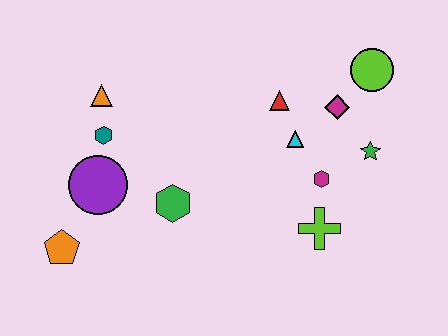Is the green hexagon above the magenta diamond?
No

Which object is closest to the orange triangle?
The teal hexagon is closest to the orange triangle.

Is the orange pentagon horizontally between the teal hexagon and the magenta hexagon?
No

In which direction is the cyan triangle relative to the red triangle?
The cyan triangle is below the red triangle.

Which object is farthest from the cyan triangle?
The orange pentagon is farthest from the cyan triangle.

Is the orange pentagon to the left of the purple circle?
Yes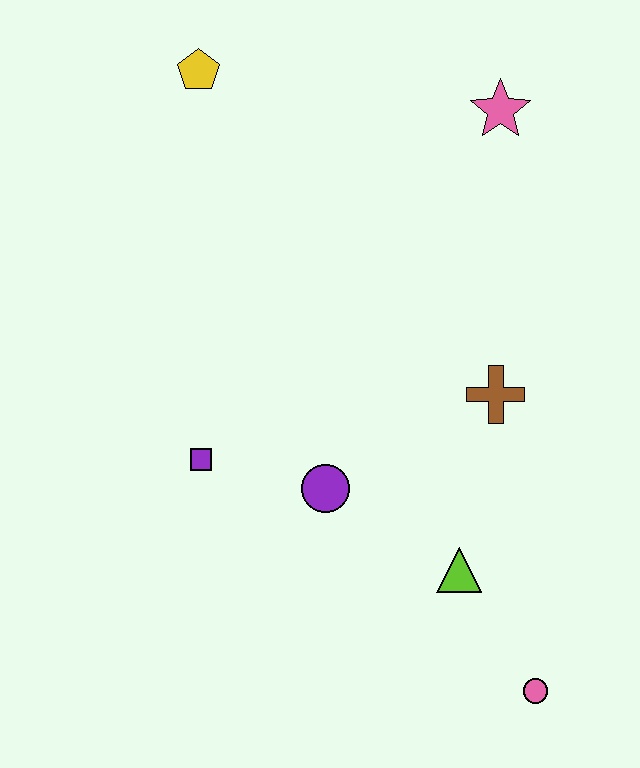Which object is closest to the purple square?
The purple circle is closest to the purple square.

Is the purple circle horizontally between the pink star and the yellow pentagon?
Yes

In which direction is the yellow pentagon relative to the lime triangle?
The yellow pentagon is above the lime triangle.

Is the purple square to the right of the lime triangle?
No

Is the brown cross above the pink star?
No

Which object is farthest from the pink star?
The pink circle is farthest from the pink star.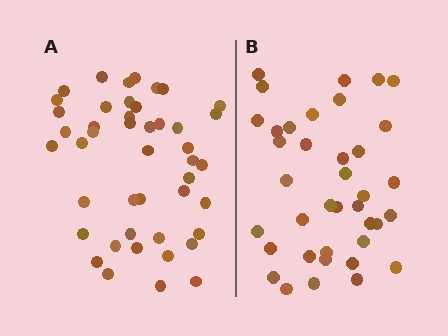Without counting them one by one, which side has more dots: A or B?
Region A (the left region) has more dots.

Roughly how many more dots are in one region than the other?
Region A has roughly 8 or so more dots than region B.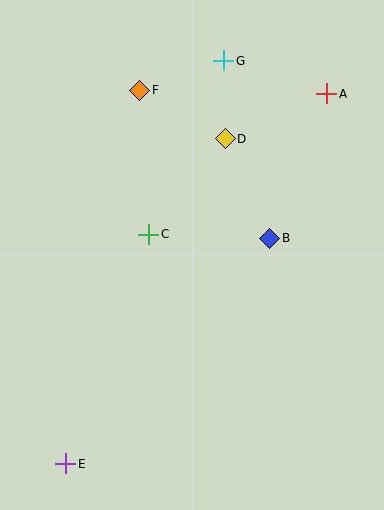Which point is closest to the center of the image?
Point C at (149, 234) is closest to the center.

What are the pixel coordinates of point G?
Point G is at (224, 61).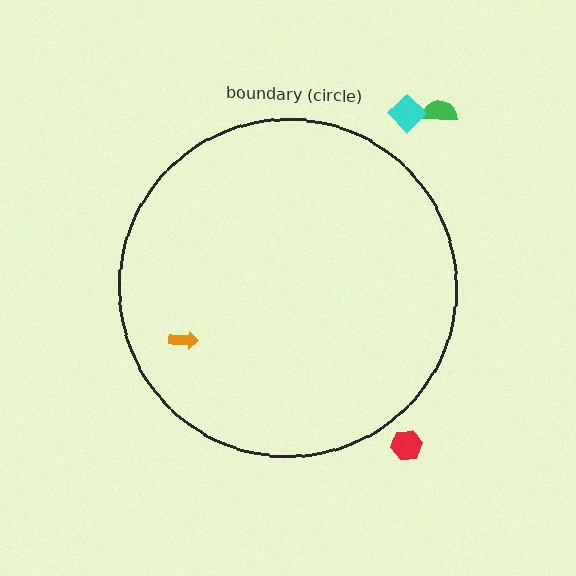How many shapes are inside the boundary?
1 inside, 3 outside.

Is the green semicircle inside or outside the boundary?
Outside.